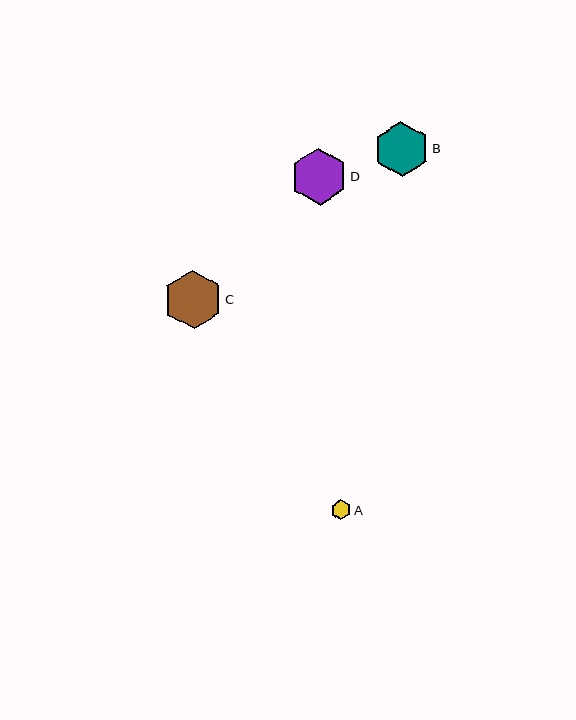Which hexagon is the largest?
Hexagon C is the largest with a size of approximately 59 pixels.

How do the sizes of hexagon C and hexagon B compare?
Hexagon C and hexagon B are approximately the same size.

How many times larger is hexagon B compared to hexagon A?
Hexagon B is approximately 2.7 times the size of hexagon A.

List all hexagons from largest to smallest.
From largest to smallest: C, D, B, A.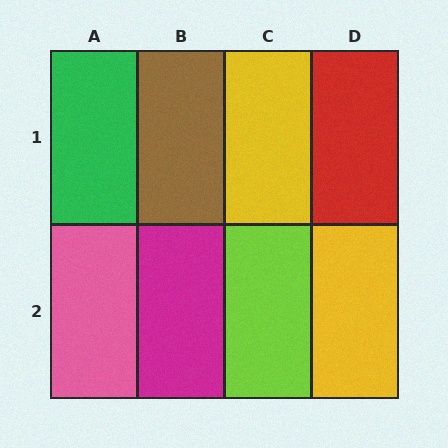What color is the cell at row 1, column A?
Green.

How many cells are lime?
1 cell is lime.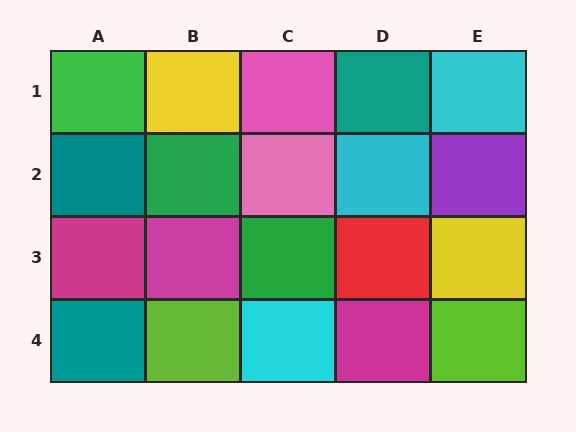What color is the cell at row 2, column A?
Teal.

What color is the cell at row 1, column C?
Pink.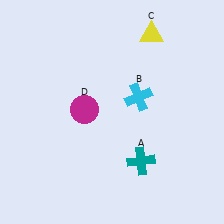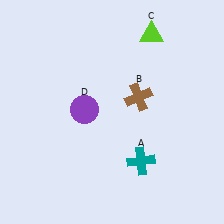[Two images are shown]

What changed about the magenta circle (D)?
In Image 1, D is magenta. In Image 2, it changed to purple.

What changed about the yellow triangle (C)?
In Image 1, C is yellow. In Image 2, it changed to lime.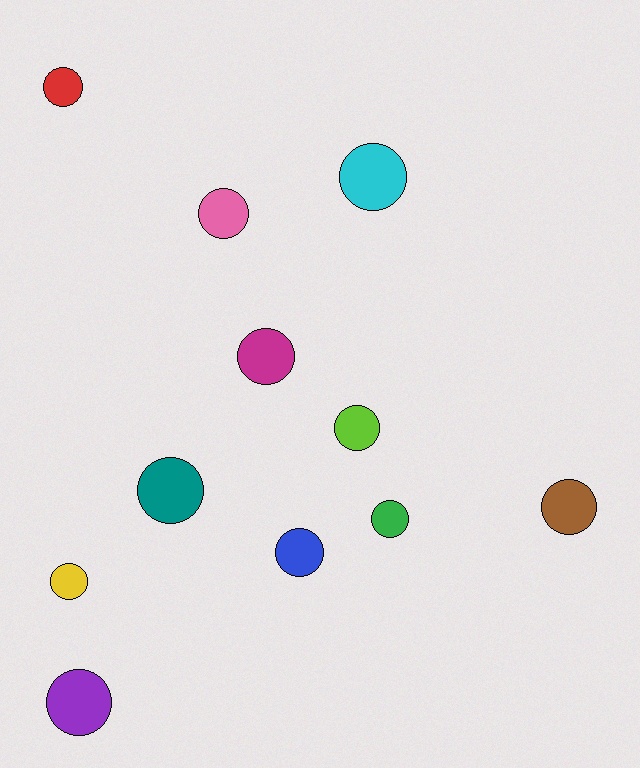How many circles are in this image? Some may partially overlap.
There are 11 circles.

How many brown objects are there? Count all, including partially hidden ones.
There is 1 brown object.